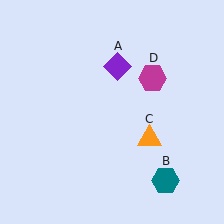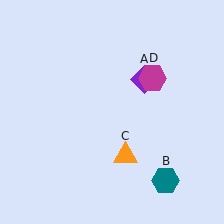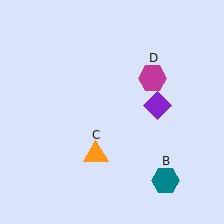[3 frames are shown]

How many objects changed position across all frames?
2 objects changed position: purple diamond (object A), orange triangle (object C).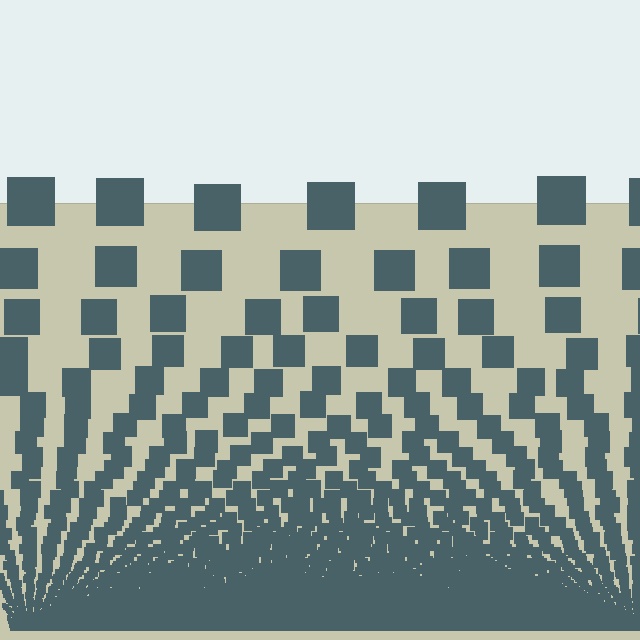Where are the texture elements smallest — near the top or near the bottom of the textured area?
Near the bottom.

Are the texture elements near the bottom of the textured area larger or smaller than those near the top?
Smaller. The gradient is inverted — elements near the bottom are smaller and denser.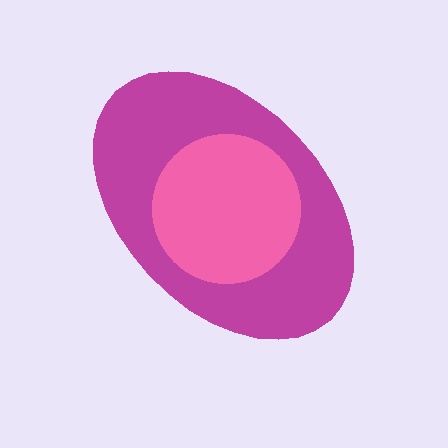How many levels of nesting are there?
2.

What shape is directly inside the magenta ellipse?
The pink circle.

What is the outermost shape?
The magenta ellipse.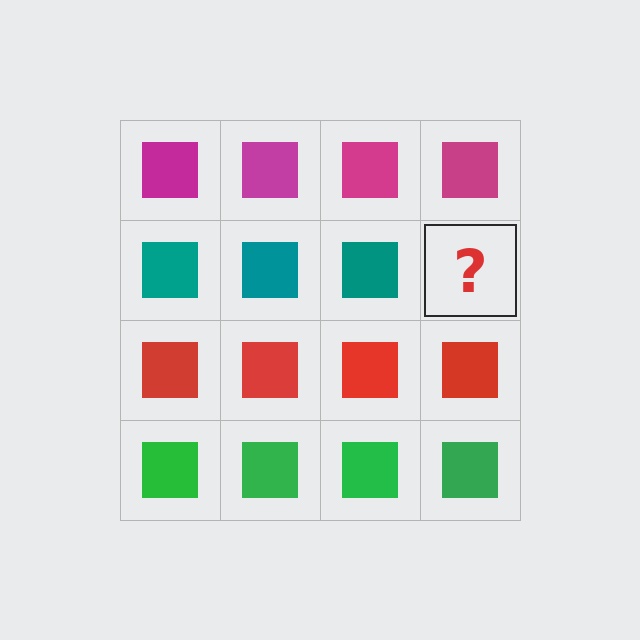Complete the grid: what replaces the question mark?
The question mark should be replaced with a teal square.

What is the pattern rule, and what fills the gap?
The rule is that each row has a consistent color. The gap should be filled with a teal square.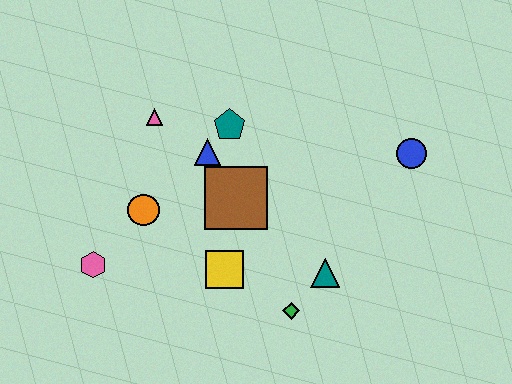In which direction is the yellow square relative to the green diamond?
The yellow square is to the left of the green diamond.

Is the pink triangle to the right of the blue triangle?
No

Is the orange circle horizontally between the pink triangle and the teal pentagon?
No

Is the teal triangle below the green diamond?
No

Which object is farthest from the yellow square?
The blue circle is farthest from the yellow square.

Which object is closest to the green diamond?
The teal triangle is closest to the green diamond.